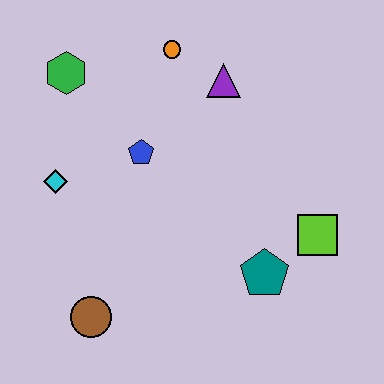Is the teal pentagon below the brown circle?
No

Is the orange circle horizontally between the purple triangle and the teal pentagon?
No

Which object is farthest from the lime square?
The green hexagon is farthest from the lime square.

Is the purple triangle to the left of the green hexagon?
No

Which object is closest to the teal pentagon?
The lime square is closest to the teal pentagon.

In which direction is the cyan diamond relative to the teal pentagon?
The cyan diamond is to the left of the teal pentagon.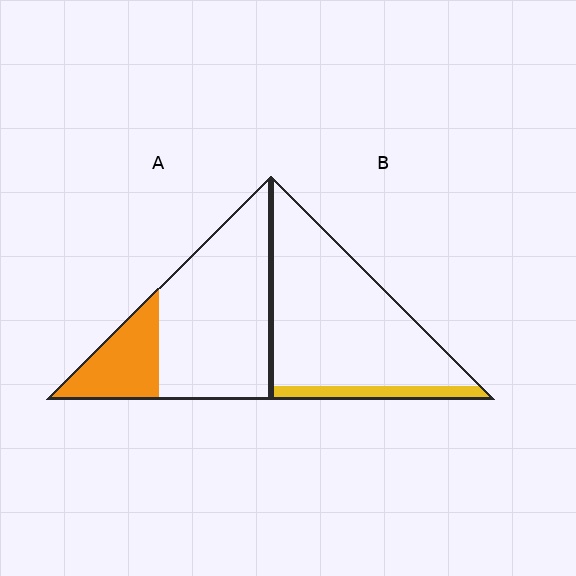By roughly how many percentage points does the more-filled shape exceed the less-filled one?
By roughly 15 percentage points (A over B).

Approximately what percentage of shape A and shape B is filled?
A is approximately 25% and B is approximately 10%.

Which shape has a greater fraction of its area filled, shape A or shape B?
Shape A.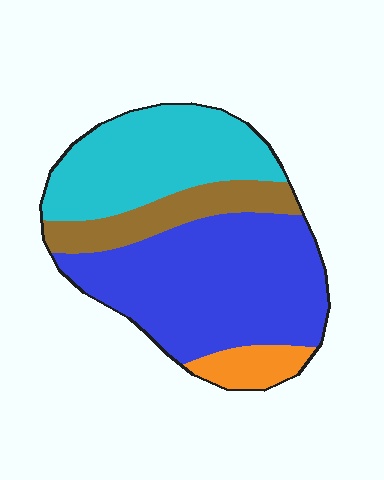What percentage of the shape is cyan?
Cyan takes up about one third (1/3) of the shape.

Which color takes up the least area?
Orange, at roughly 5%.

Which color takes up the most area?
Blue, at roughly 50%.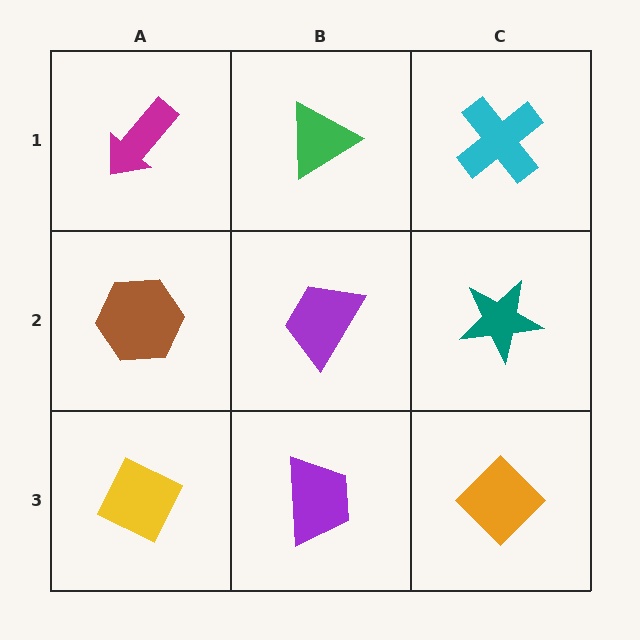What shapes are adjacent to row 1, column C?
A teal star (row 2, column C), a green triangle (row 1, column B).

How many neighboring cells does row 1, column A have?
2.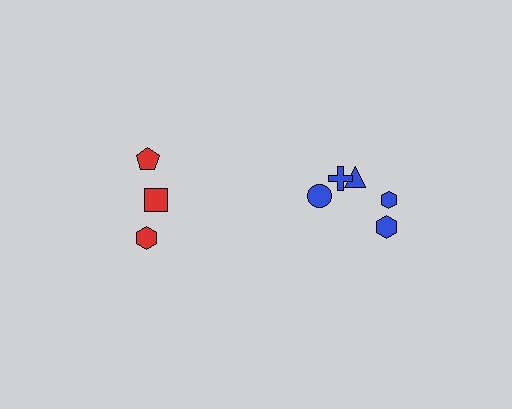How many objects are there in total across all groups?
There are 8 objects.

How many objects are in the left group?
There are 3 objects.